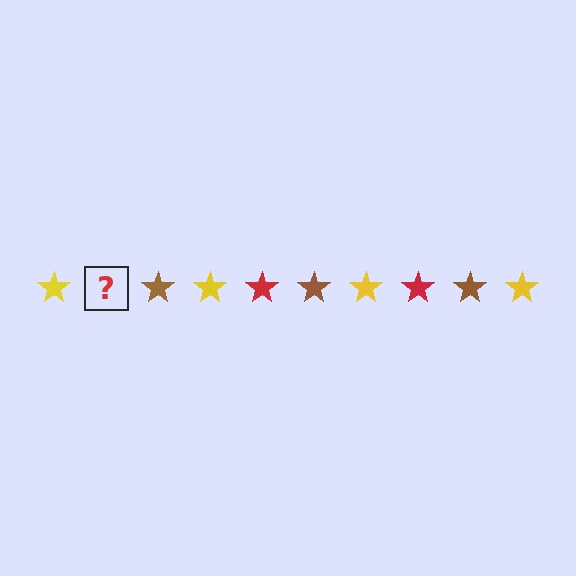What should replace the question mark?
The question mark should be replaced with a red star.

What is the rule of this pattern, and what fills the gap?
The rule is that the pattern cycles through yellow, red, brown stars. The gap should be filled with a red star.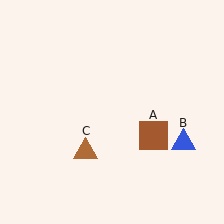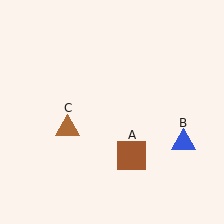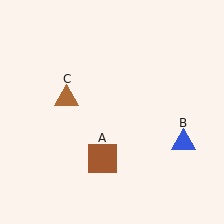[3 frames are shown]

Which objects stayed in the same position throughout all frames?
Blue triangle (object B) remained stationary.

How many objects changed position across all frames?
2 objects changed position: brown square (object A), brown triangle (object C).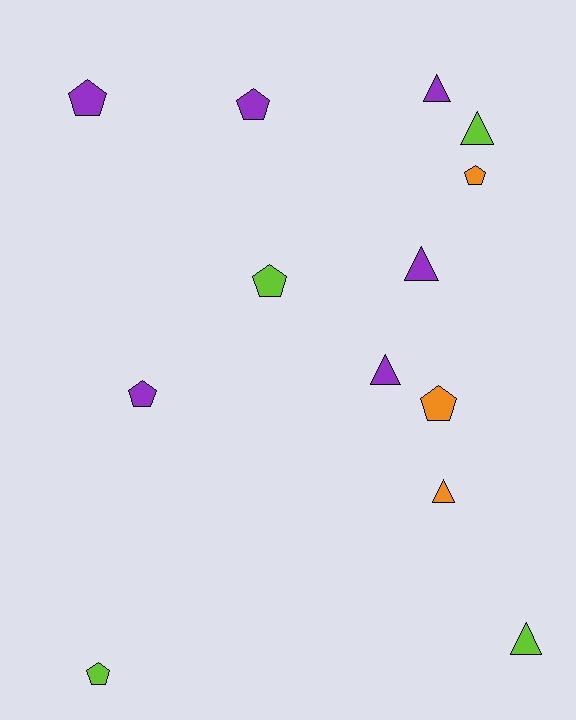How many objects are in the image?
There are 13 objects.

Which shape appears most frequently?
Pentagon, with 7 objects.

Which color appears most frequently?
Purple, with 6 objects.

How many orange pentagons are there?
There are 2 orange pentagons.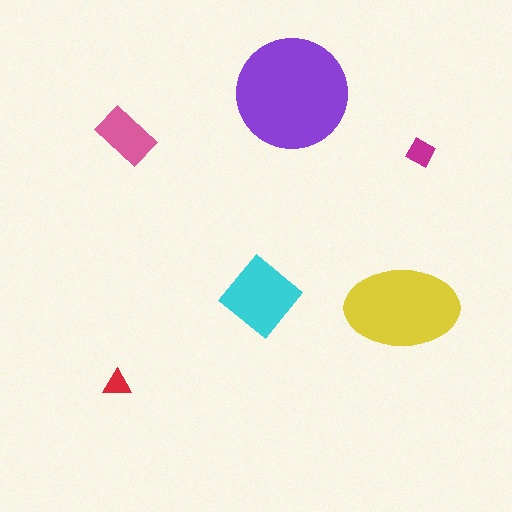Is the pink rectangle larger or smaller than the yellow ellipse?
Smaller.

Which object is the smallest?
The red triangle.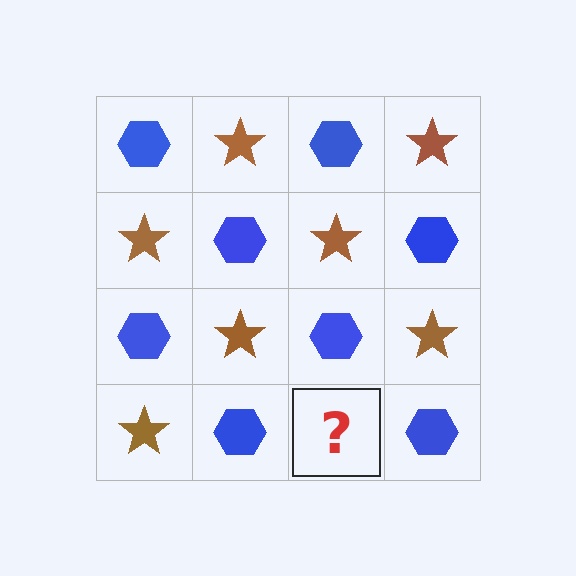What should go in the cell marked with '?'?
The missing cell should contain a brown star.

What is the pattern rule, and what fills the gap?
The rule is that it alternates blue hexagon and brown star in a checkerboard pattern. The gap should be filled with a brown star.